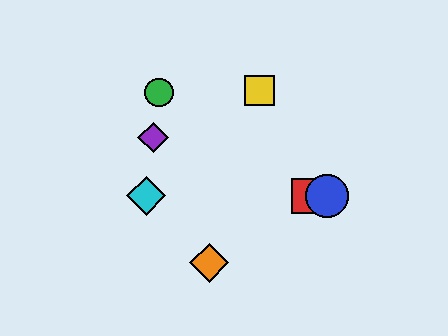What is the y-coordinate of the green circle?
The green circle is at y≈92.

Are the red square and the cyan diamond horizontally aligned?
Yes, both are at y≈196.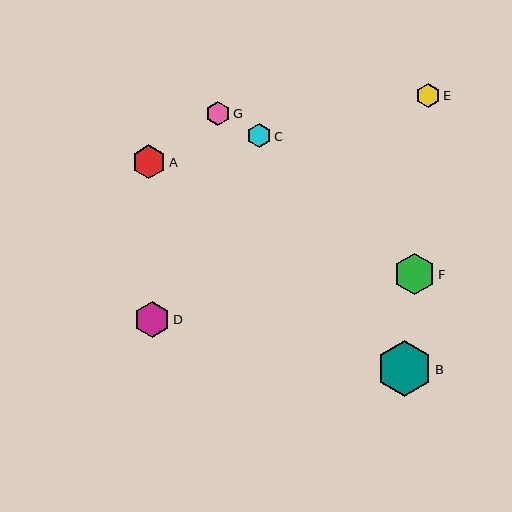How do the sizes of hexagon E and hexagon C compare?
Hexagon E and hexagon C are approximately the same size.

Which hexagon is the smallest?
Hexagon C is the smallest with a size of approximately 24 pixels.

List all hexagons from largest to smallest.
From largest to smallest: B, F, D, A, E, G, C.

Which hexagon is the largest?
Hexagon B is the largest with a size of approximately 56 pixels.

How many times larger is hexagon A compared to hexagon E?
Hexagon A is approximately 1.4 times the size of hexagon E.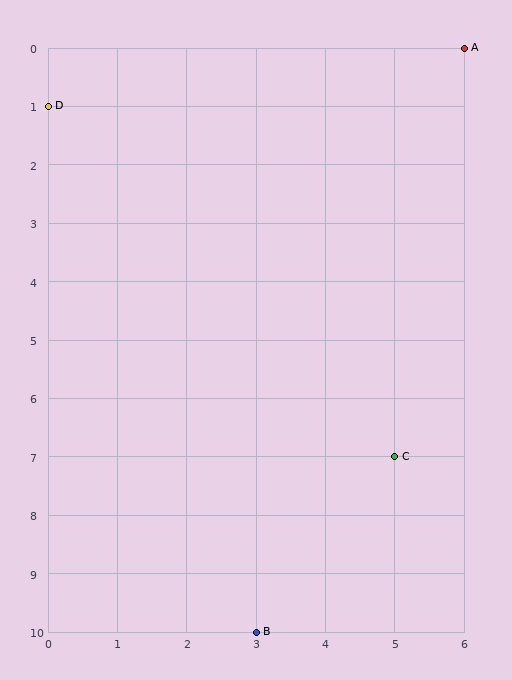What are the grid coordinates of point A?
Point A is at grid coordinates (6, 0).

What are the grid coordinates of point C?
Point C is at grid coordinates (5, 7).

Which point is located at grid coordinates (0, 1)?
Point D is at (0, 1).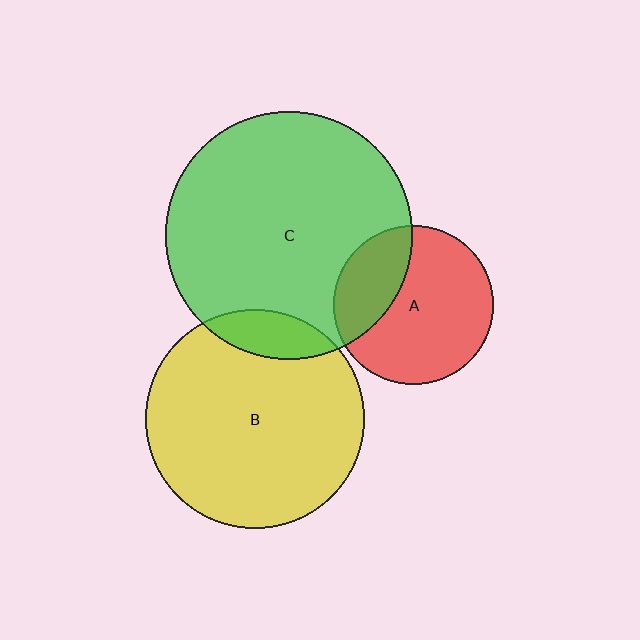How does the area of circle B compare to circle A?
Approximately 1.9 times.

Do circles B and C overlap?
Yes.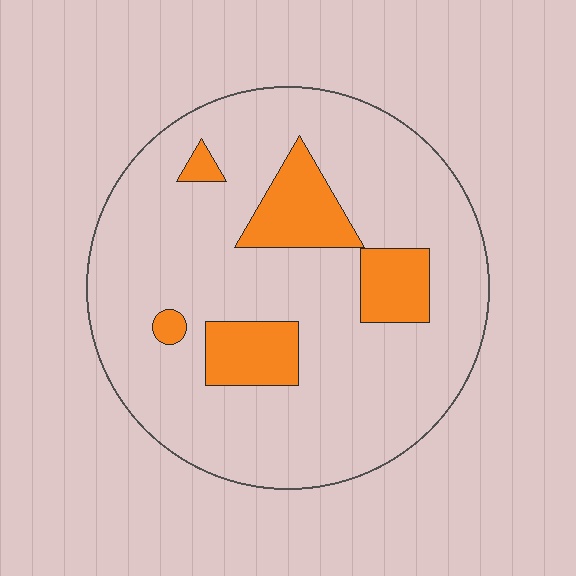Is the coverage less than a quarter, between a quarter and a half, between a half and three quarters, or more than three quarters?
Less than a quarter.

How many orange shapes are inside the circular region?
5.